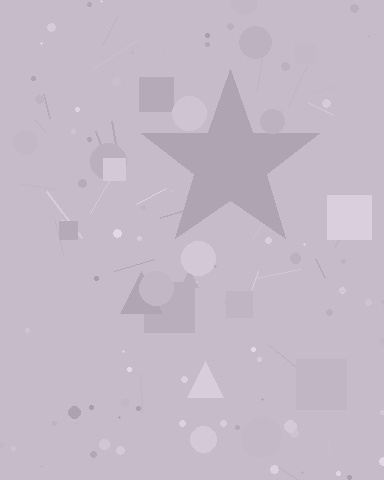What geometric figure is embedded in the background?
A star is embedded in the background.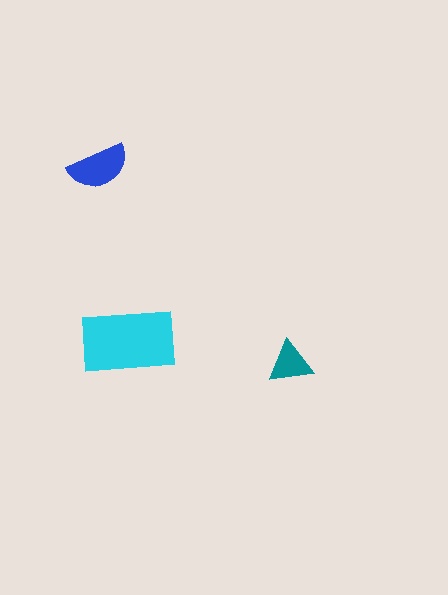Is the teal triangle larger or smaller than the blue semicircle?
Smaller.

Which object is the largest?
The cyan rectangle.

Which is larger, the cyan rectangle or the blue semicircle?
The cyan rectangle.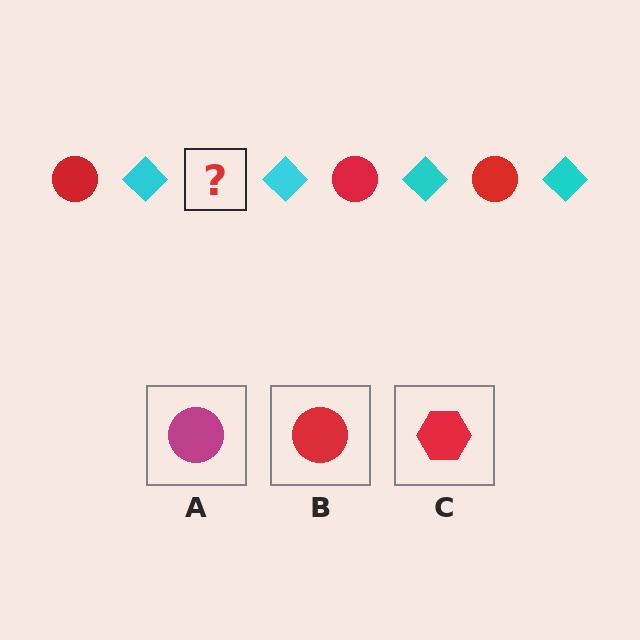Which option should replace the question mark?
Option B.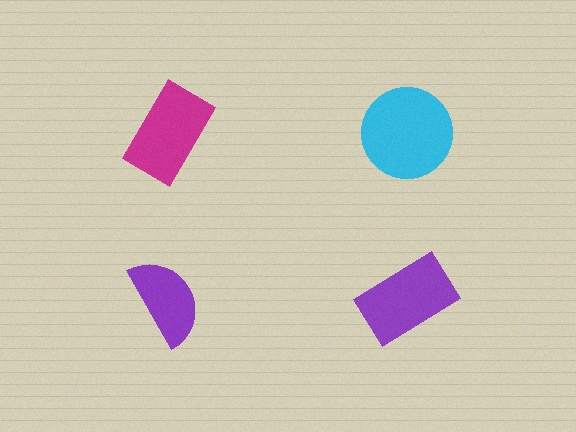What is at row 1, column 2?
A cyan circle.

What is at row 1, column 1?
A magenta rectangle.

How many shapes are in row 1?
2 shapes.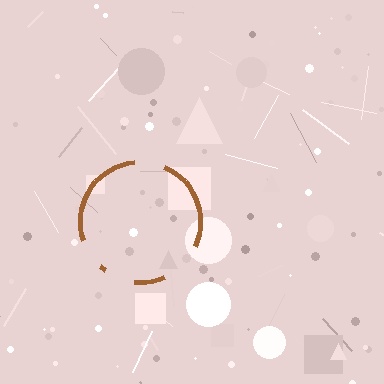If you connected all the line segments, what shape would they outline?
They would outline a circle.